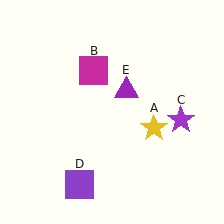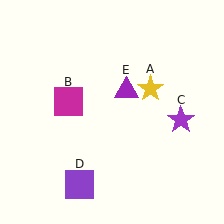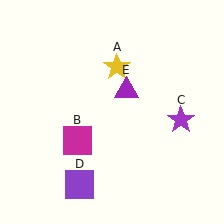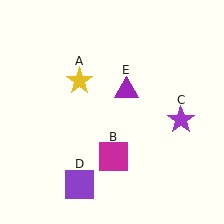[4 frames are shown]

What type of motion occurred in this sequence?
The yellow star (object A), magenta square (object B) rotated counterclockwise around the center of the scene.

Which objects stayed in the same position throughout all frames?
Purple star (object C) and purple square (object D) and purple triangle (object E) remained stationary.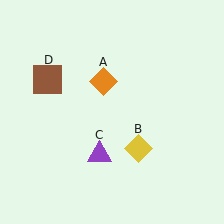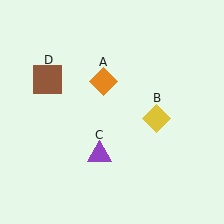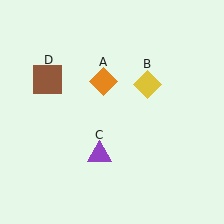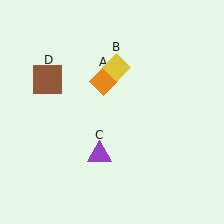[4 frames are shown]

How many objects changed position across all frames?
1 object changed position: yellow diamond (object B).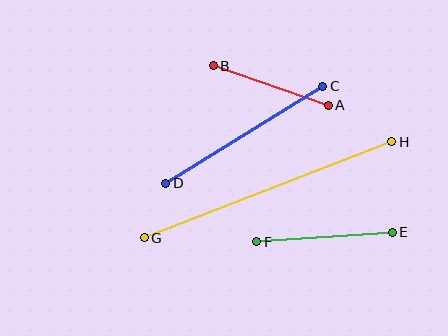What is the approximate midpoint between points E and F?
The midpoint is at approximately (325, 237) pixels.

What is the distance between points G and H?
The distance is approximately 265 pixels.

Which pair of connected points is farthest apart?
Points G and H are farthest apart.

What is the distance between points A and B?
The distance is approximately 121 pixels.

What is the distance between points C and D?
The distance is approximately 185 pixels.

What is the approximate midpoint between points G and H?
The midpoint is at approximately (268, 190) pixels.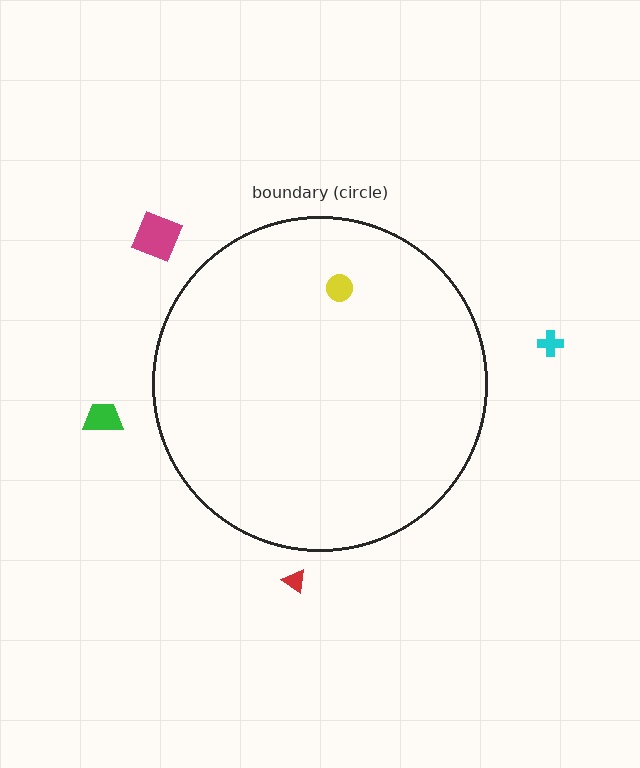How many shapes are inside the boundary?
1 inside, 4 outside.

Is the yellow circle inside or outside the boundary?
Inside.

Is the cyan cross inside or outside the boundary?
Outside.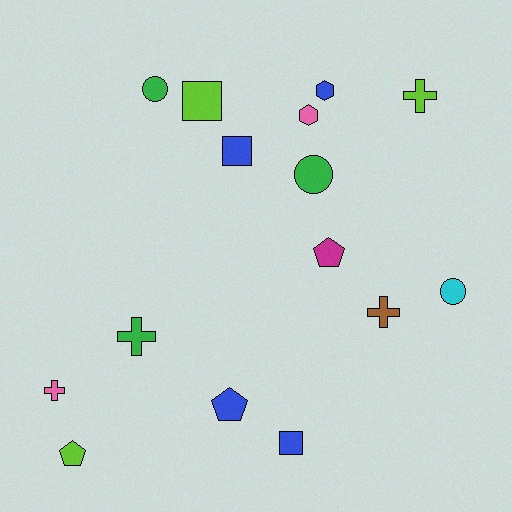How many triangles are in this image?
There are no triangles.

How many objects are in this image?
There are 15 objects.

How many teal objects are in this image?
There are no teal objects.